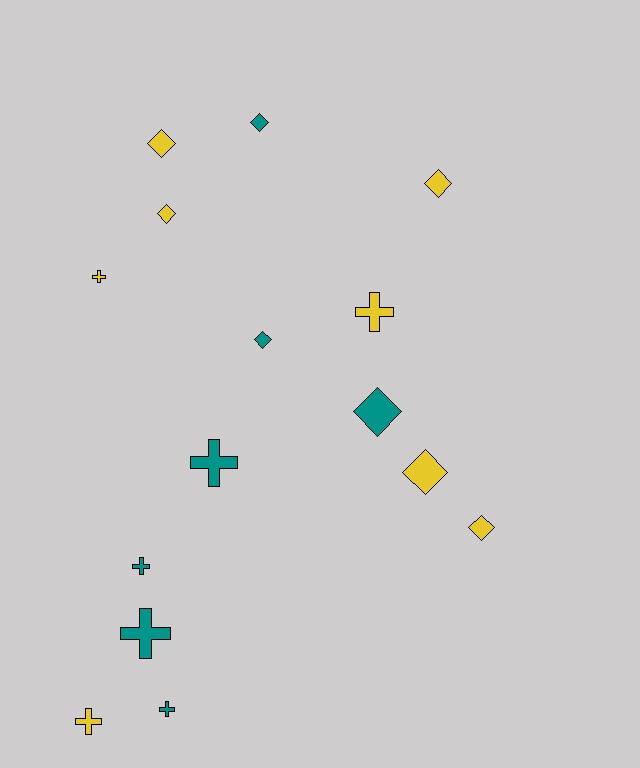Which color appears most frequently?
Yellow, with 8 objects.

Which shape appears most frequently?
Diamond, with 8 objects.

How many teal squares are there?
There are no teal squares.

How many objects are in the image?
There are 15 objects.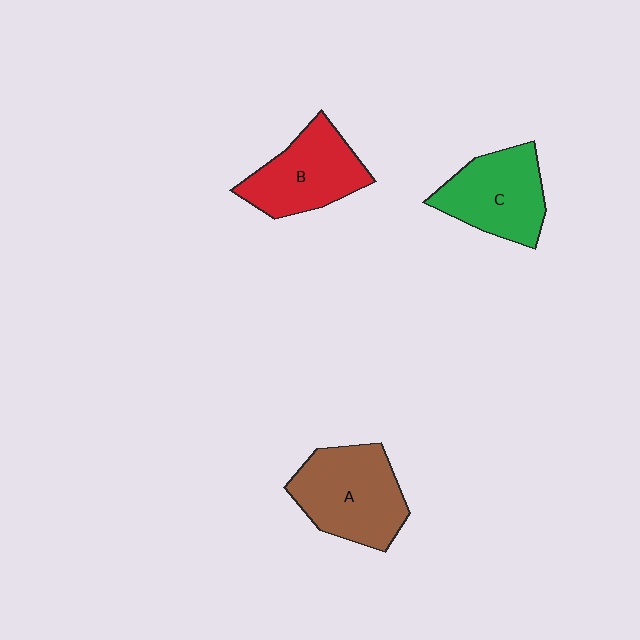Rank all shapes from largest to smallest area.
From largest to smallest: A (brown), C (green), B (red).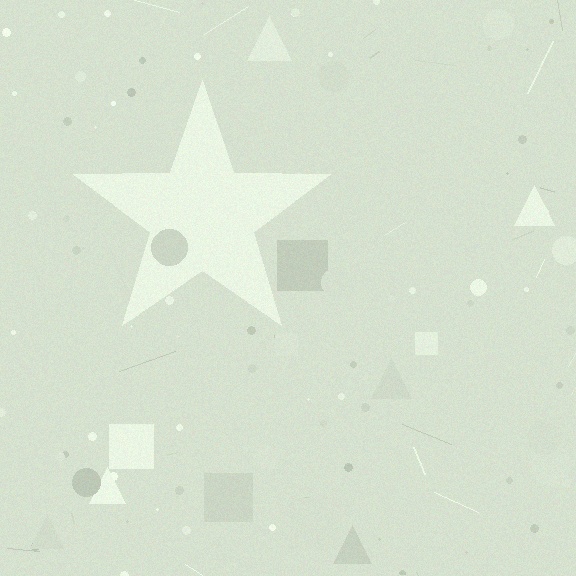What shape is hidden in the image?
A star is hidden in the image.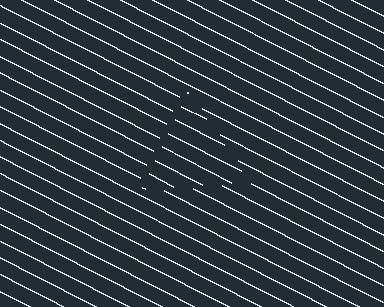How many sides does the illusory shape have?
3 sides — the line-ends trace a triangle.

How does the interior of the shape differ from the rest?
The interior of the shape contains the same grating, shifted by half a period — the contour is defined by the phase discontinuity where line-ends from the inner and outer gratings abut.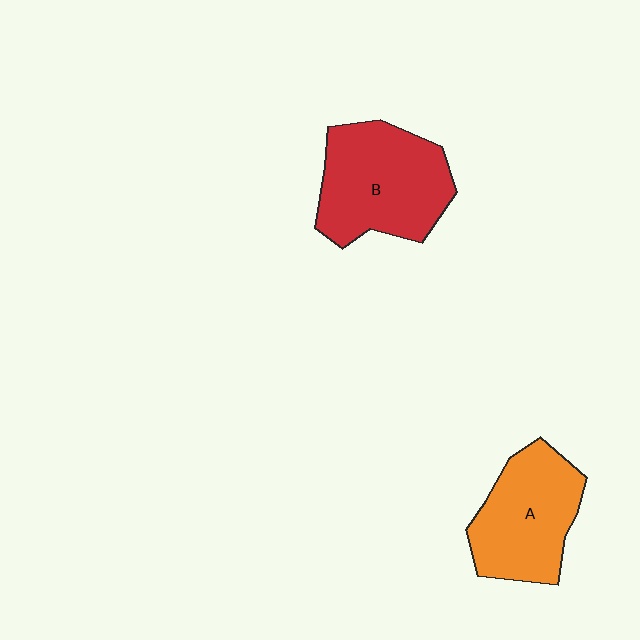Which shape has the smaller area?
Shape A (orange).